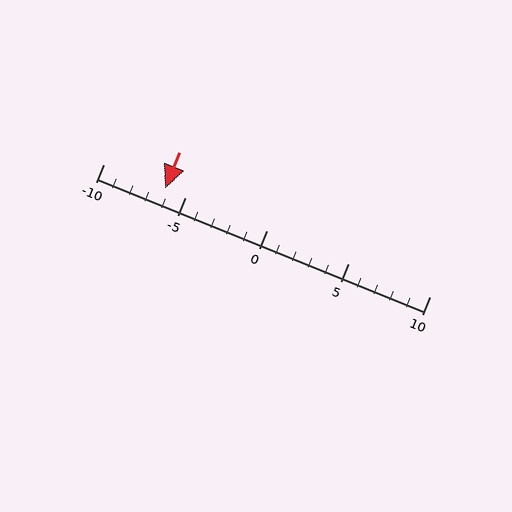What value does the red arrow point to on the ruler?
The red arrow points to approximately -6.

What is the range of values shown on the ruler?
The ruler shows values from -10 to 10.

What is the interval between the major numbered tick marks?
The major tick marks are spaced 5 units apart.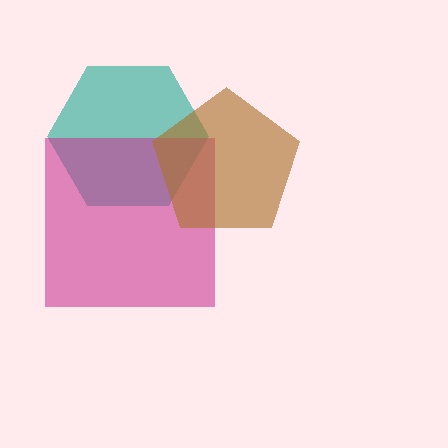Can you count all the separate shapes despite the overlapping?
Yes, there are 3 separate shapes.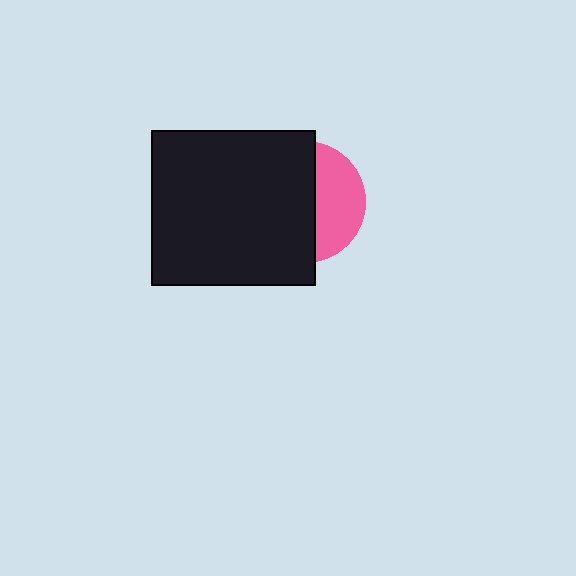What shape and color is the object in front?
The object in front is a black rectangle.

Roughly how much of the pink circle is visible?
A small part of it is visible (roughly 39%).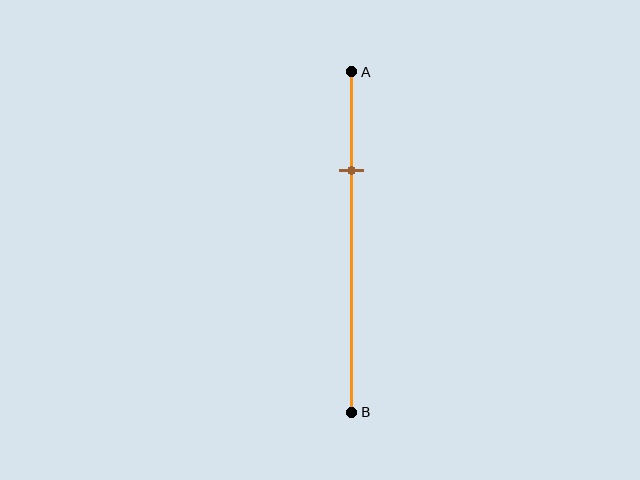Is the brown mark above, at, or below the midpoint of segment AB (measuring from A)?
The brown mark is above the midpoint of segment AB.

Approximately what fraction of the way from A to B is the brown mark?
The brown mark is approximately 30% of the way from A to B.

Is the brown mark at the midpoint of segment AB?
No, the mark is at about 30% from A, not at the 50% midpoint.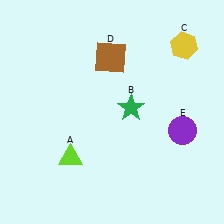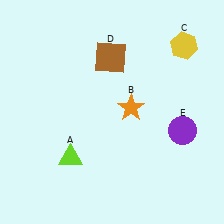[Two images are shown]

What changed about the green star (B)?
In Image 1, B is green. In Image 2, it changed to orange.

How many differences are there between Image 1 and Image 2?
There is 1 difference between the two images.